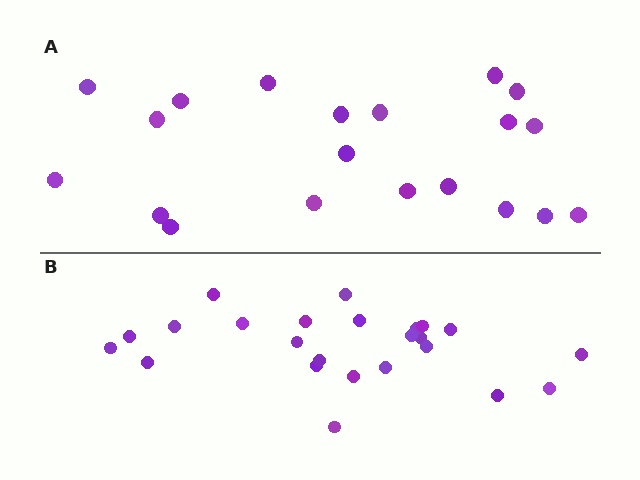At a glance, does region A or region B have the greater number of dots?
Region B (the bottom region) has more dots.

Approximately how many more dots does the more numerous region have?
Region B has about 4 more dots than region A.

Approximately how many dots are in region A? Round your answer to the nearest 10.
About 20 dots.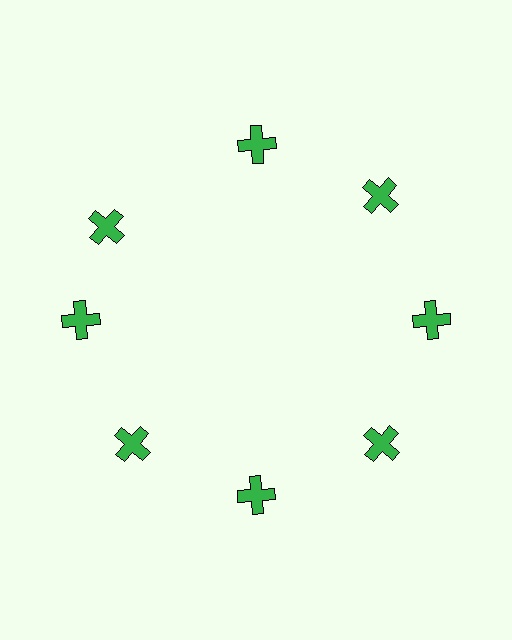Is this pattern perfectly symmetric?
No. The 8 green crosses are arranged in a ring, but one element near the 10 o'clock position is rotated out of alignment along the ring, breaking the 8-fold rotational symmetry.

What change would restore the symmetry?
The symmetry would be restored by rotating it back into even spacing with its neighbors so that all 8 crosses sit at equal angles and equal distance from the center.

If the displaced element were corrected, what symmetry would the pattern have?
It would have 8-fold rotational symmetry — the pattern would map onto itself every 45 degrees.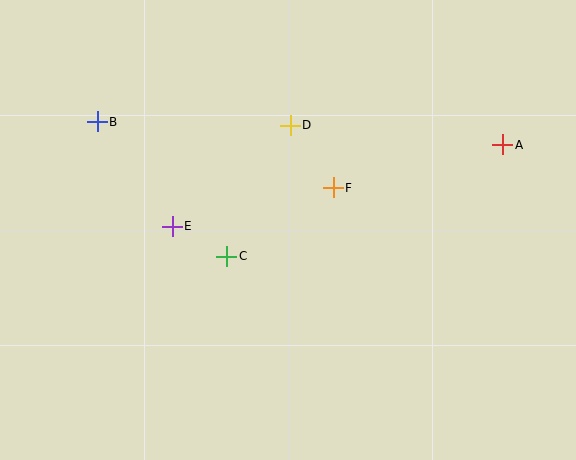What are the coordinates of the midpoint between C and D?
The midpoint between C and D is at (258, 191).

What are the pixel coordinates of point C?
Point C is at (227, 256).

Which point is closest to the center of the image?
Point F at (333, 188) is closest to the center.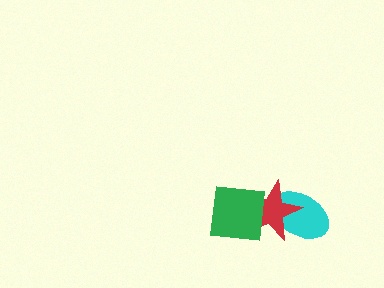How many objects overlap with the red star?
2 objects overlap with the red star.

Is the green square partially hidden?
No, no other shape covers it.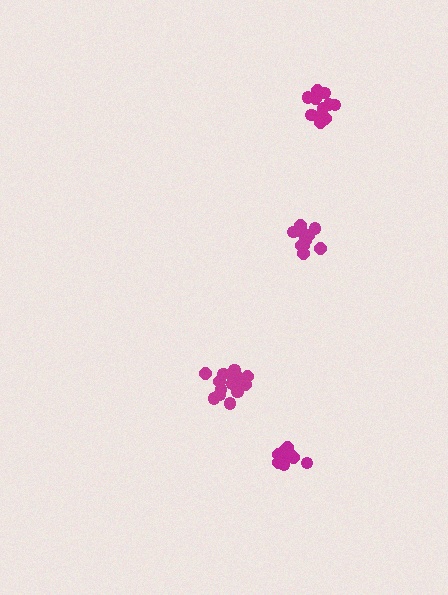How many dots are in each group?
Group 1: 11 dots, Group 2: 15 dots, Group 3: 11 dots, Group 4: 10 dots (47 total).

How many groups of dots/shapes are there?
There are 4 groups.